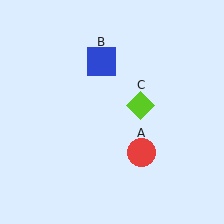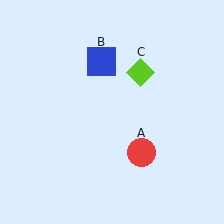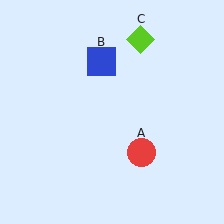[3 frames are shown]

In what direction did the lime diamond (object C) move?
The lime diamond (object C) moved up.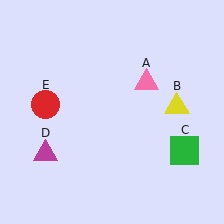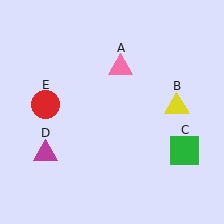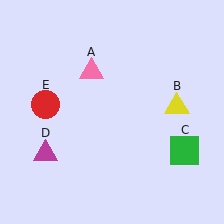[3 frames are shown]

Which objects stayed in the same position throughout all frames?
Yellow triangle (object B) and green square (object C) and magenta triangle (object D) and red circle (object E) remained stationary.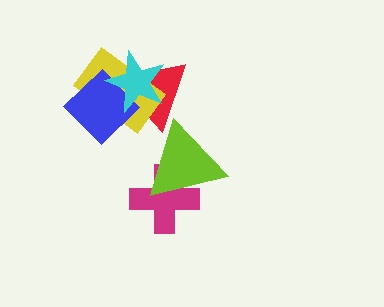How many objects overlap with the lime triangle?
2 objects overlap with the lime triangle.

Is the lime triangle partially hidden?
No, no other shape covers it.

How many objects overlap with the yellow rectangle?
3 objects overlap with the yellow rectangle.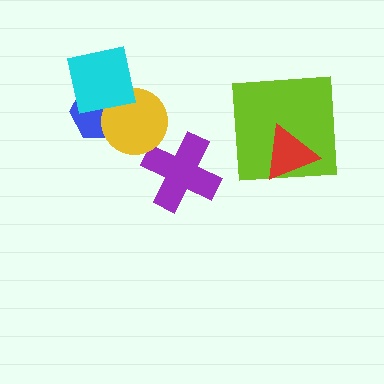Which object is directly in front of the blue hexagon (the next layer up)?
The yellow circle is directly in front of the blue hexagon.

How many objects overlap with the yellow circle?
2 objects overlap with the yellow circle.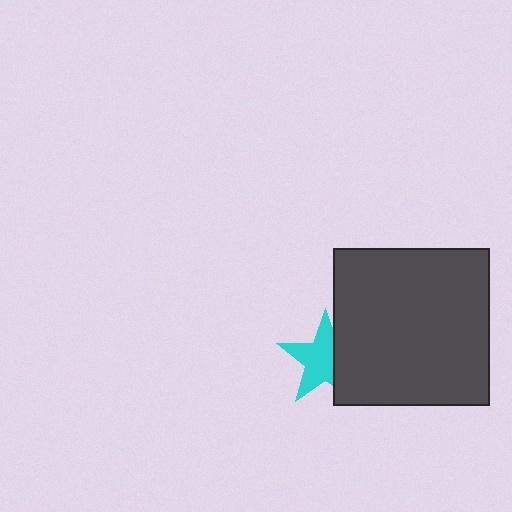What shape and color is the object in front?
The object in front is a dark gray square.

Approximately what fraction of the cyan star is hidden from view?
Roughly 33% of the cyan star is hidden behind the dark gray square.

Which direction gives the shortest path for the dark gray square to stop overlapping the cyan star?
Moving right gives the shortest separation.